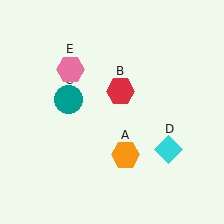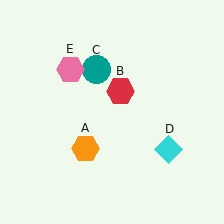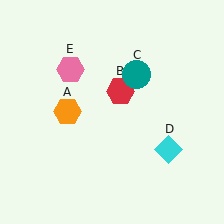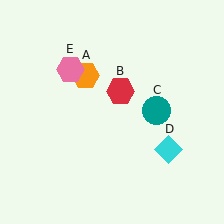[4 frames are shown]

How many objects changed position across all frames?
2 objects changed position: orange hexagon (object A), teal circle (object C).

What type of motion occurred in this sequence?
The orange hexagon (object A), teal circle (object C) rotated clockwise around the center of the scene.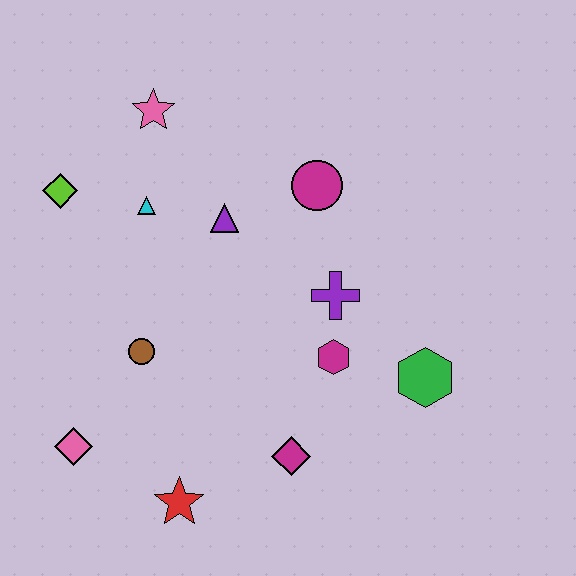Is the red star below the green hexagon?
Yes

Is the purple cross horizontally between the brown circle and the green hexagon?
Yes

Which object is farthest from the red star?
The pink star is farthest from the red star.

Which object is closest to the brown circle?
The pink diamond is closest to the brown circle.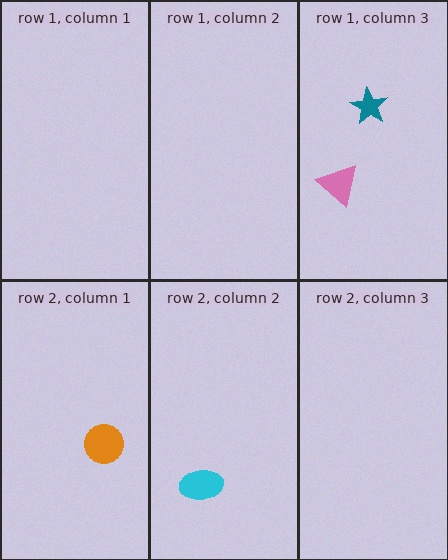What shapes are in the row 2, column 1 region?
The orange circle.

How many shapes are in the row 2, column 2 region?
1.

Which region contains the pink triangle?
The row 1, column 3 region.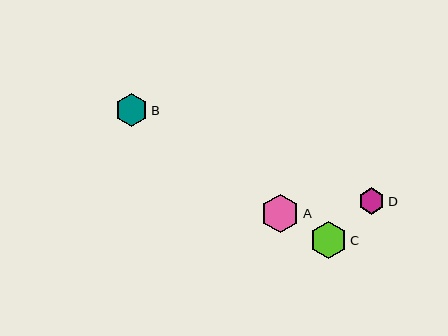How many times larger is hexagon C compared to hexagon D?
Hexagon C is approximately 1.4 times the size of hexagon D.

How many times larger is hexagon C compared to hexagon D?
Hexagon C is approximately 1.4 times the size of hexagon D.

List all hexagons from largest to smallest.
From largest to smallest: A, C, B, D.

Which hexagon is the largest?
Hexagon A is the largest with a size of approximately 39 pixels.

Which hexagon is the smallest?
Hexagon D is the smallest with a size of approximately 26 pixels.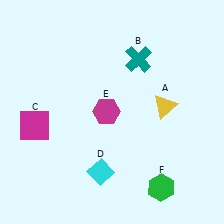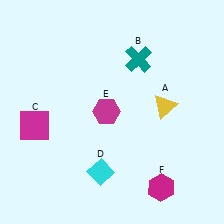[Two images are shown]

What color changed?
The hexagon (F) changed from green in Image 1 to magenta in Image 2.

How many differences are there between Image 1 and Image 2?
There is 1 difference between the two images.